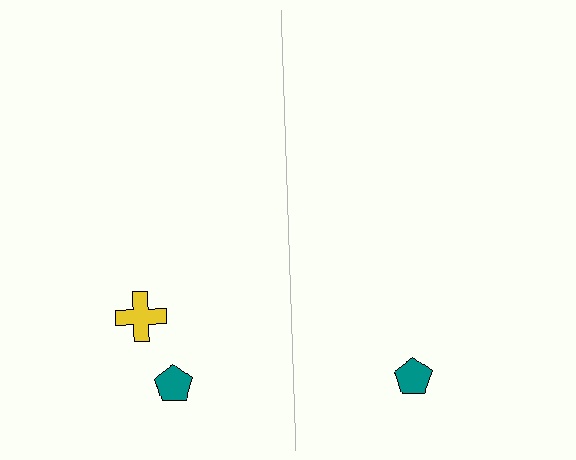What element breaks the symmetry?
A yellow cross is missing from the right side.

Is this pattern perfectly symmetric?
No, the pattern is not perfectly symmetric. A yellow cross is missing from the right side.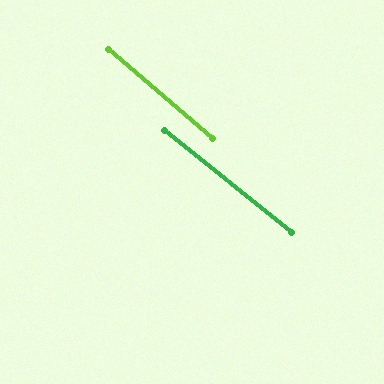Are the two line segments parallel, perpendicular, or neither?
Parallel — their directions differ by only 1.8°.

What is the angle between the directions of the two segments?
Approximately 2 degrees.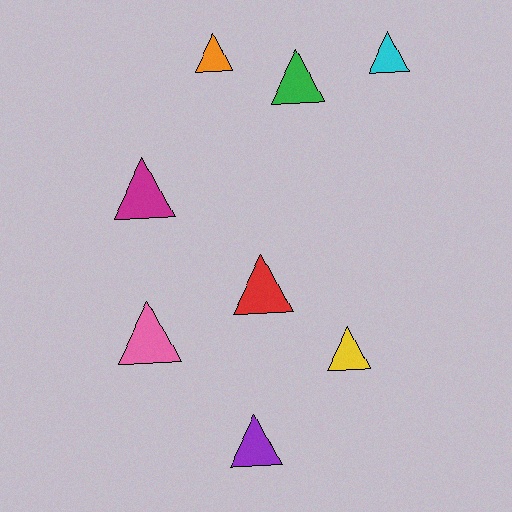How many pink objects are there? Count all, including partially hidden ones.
There is 1 pink object.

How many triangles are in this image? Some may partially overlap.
There are 8 triangles.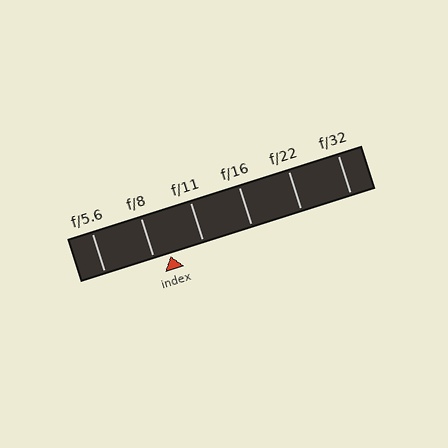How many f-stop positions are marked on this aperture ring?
There are 6 f-stop positions marked.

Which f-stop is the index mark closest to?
The index mark is closest to f/8.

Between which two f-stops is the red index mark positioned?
The index mark is between f/8 and f/11.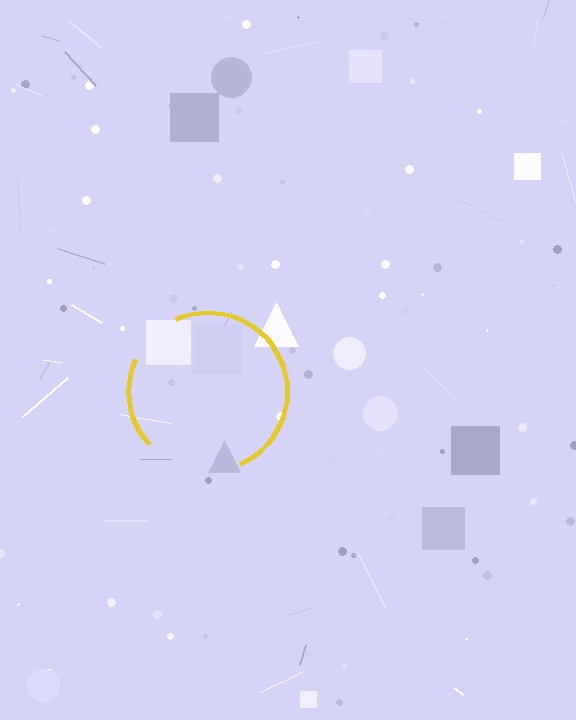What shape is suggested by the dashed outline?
The dashed outline suggests a circle.